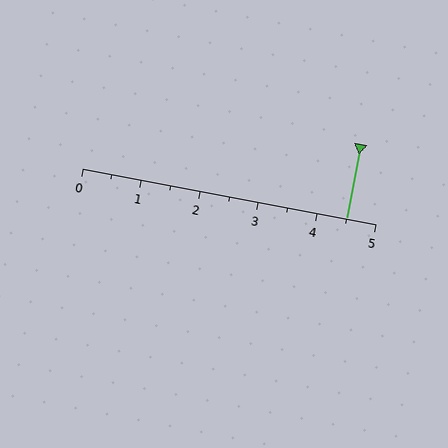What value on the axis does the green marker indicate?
The marker indicates approximately 4.5.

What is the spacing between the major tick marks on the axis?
The major ticks are spaced 1 apart.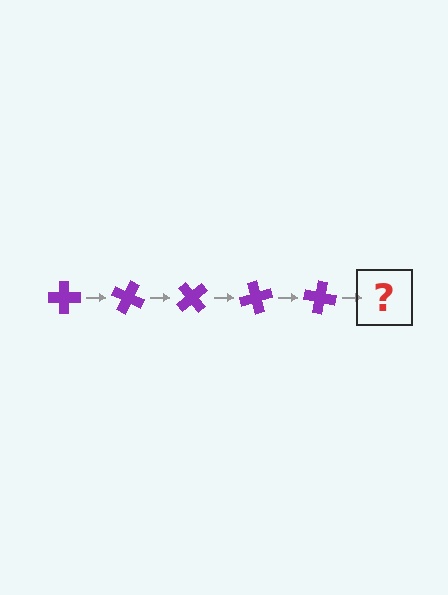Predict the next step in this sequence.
The next step is a purple cross rotated 125 degrees.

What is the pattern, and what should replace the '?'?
The pattern is that the cross rotates 25 degrees each step. The '?' should be a purple cross rotated 125 degrees.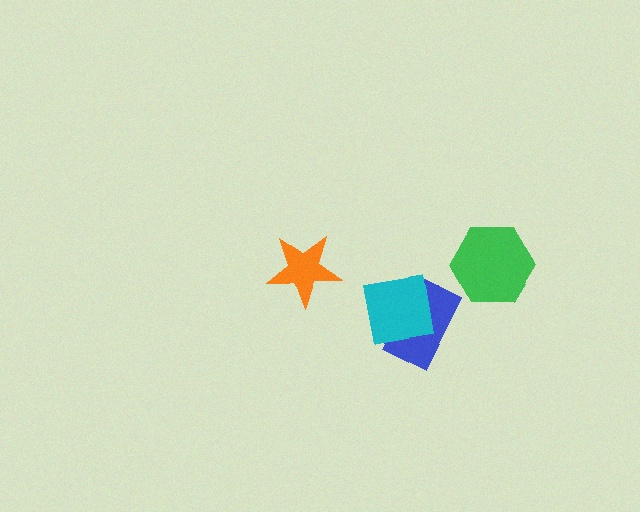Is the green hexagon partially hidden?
No, no other shape covers it.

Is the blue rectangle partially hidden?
Yes, it is partially covered by another shape.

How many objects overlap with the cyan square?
1 object overlaps with the cyan square.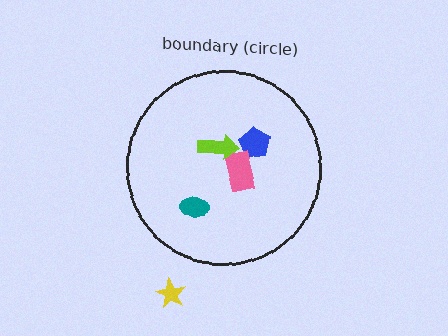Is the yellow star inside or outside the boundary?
Outside.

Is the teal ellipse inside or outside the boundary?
Inside.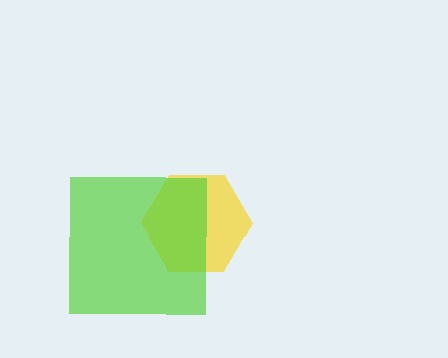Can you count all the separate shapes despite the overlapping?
Yes, there are 2 separate shapes.